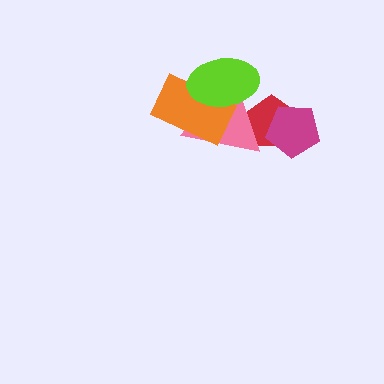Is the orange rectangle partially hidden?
Yes, it is partially covered by another shape.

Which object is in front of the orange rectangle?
The lime ellipse is in front of the orange rectangle.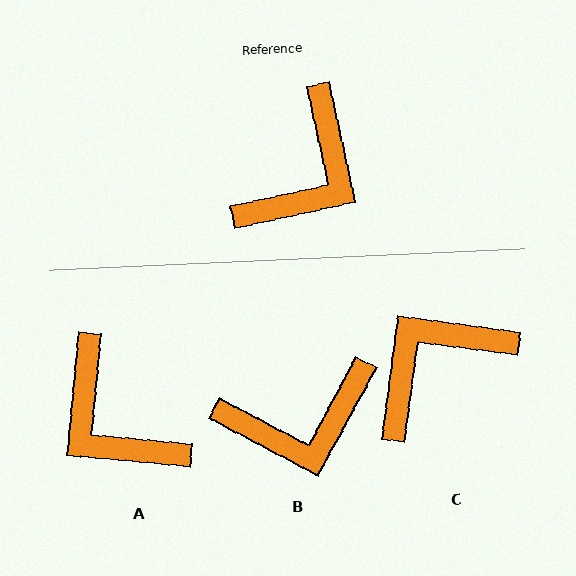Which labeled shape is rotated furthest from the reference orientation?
C, about 160 degrees away.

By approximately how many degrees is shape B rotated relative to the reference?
Approximately 40 degrees clockwise.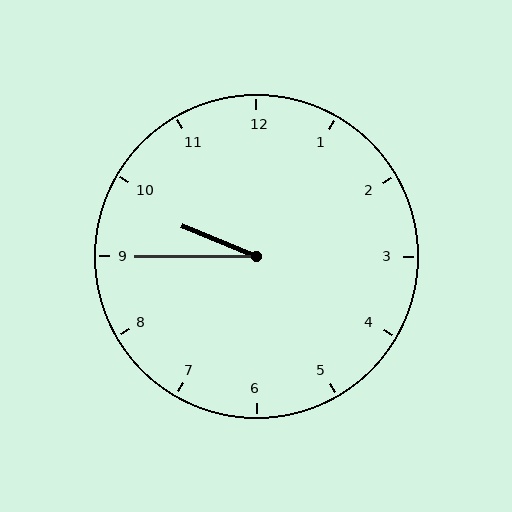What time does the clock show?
9:45.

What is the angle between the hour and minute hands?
Approximately 22 degrees.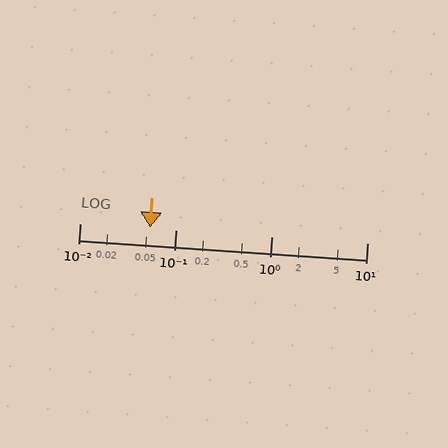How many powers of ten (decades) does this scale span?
The scale spans 3 decades, from 0.01 to 10.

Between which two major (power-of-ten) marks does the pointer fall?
The pointer is between 0.01 and 0.1.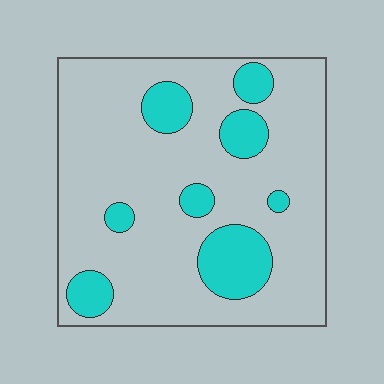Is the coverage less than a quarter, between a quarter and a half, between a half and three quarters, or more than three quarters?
Less than a quarter.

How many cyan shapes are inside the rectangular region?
8.